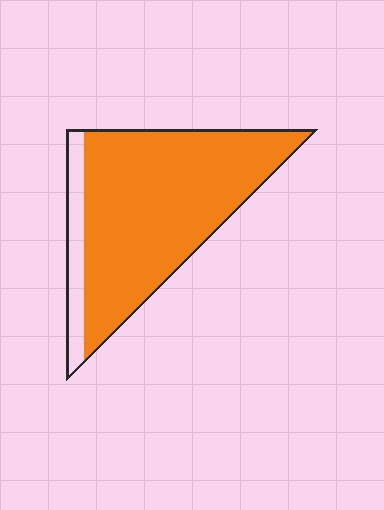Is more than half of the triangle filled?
Yes.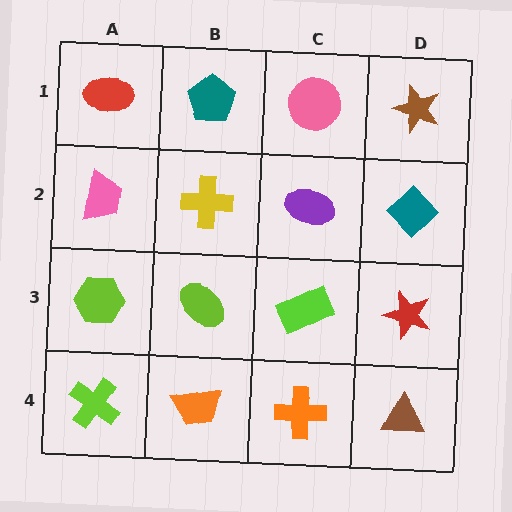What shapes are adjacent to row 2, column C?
A pink circle (row 1, column C), a lime rectangle (row 3, column C), a yellow cross (row 2, column B), a teal diamond (row 2, column D).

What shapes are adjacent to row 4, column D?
A red star (row 3, column D), an orange cross (row 4, column C).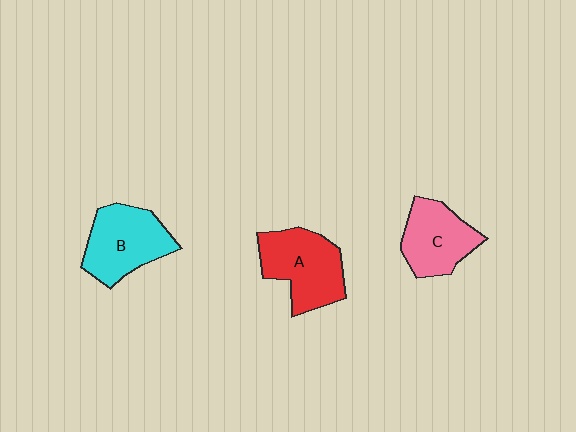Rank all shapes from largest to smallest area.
From largest to smallest: A (red), B (cyan), C (pink).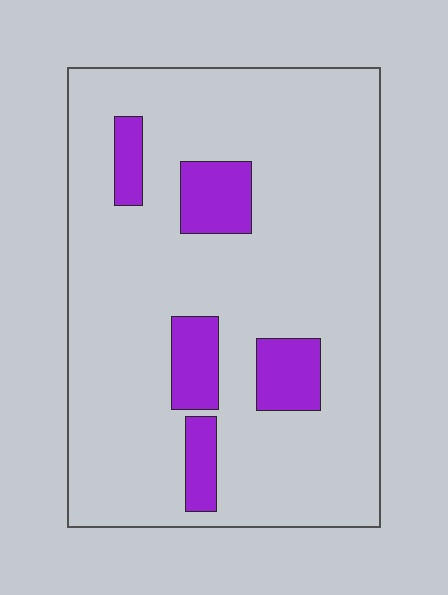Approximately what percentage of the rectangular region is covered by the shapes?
Approximately 15%.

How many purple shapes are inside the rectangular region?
5.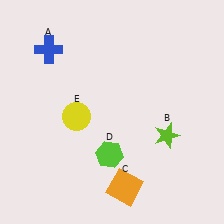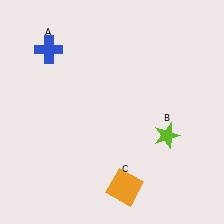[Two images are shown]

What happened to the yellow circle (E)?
The yellow circle (E) was removed in Image 2. It was in the bottom-left area of Image 1.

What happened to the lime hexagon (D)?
The lime hexagon (D) was removed in Image 2. It was in the bottom-left area of Image 1.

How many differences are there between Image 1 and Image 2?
There are 2 differences between the two images.